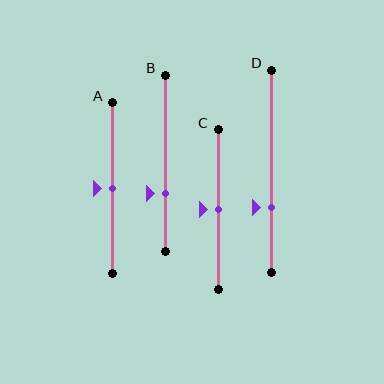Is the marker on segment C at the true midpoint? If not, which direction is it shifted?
Yes, the marker on segment C is at the true midpoint.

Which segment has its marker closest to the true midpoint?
Segment A has its marker closest to the true midpoint.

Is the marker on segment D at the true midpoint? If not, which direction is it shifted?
No, the marker on segment D is shifted downward by about 18% of the segment length.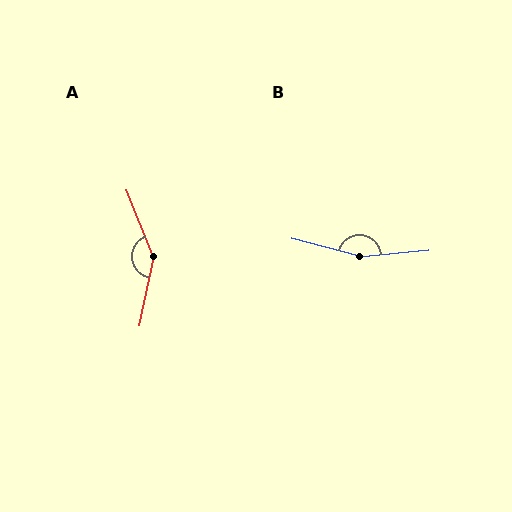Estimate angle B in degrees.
Approximately 161 degrees.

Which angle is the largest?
B, at approximately 161 degrees.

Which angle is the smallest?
A, at approximately 146 degrees.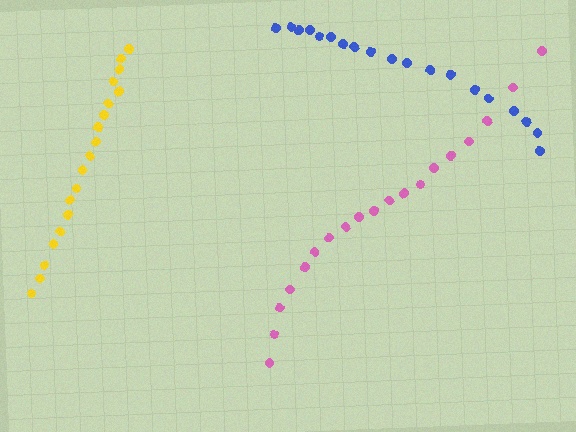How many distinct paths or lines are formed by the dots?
There are 3 distinct paths.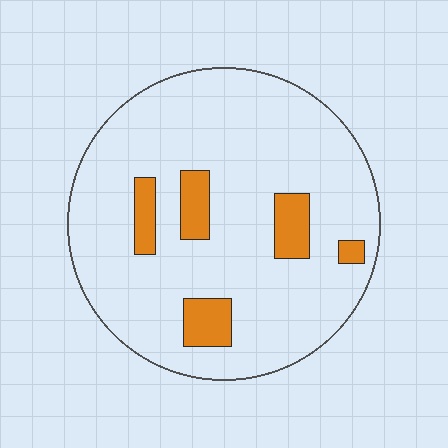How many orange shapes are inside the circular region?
5.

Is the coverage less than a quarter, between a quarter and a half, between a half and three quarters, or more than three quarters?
Less than a quarter.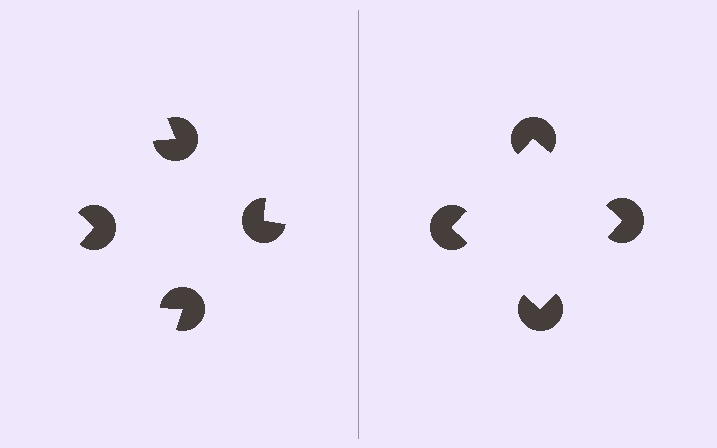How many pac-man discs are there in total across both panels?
8 — 4 on each side.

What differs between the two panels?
The pac-man discs are positioned identically on both sides; only the wedge orientations differ. On the right they align to a square; on the left they are misaligned.